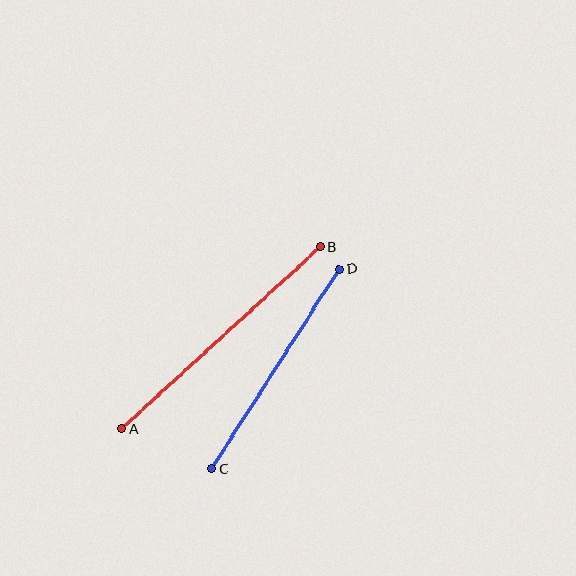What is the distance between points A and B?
The distance is approximately 269 pixels.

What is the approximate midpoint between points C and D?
The midpoint is at approximately (276, 369) pixels.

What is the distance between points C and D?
The distance is approximately 236 pixels.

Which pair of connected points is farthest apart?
Points A and B are farthest apart.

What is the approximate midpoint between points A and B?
The midpoint is at approximately (221, 338) pixels.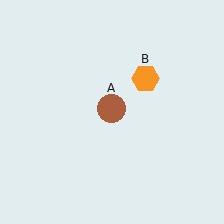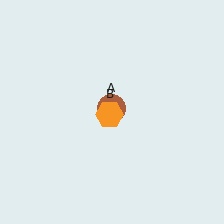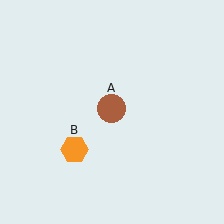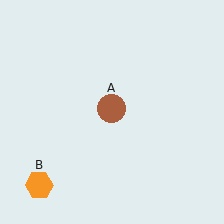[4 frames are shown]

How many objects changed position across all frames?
1 object changed position: orange hexagon (object B).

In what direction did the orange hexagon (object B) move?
The orange hexagon (object B) moved down and to the left.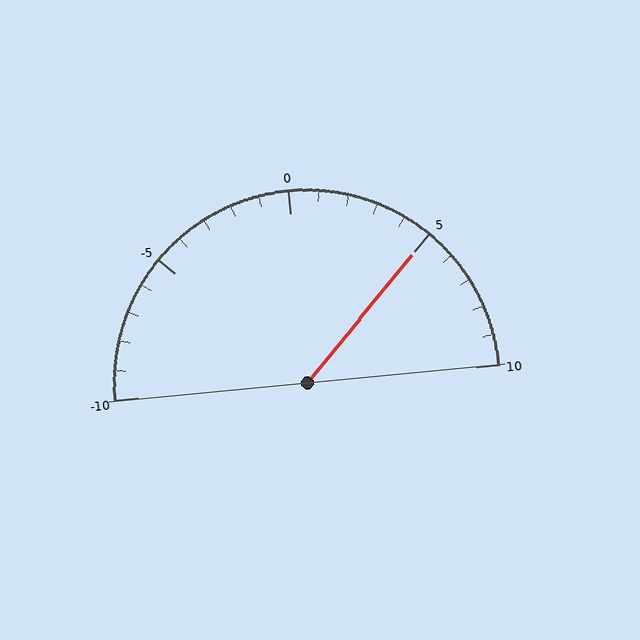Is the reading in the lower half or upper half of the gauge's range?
The reading is in the upper half of the range (-10 to 10).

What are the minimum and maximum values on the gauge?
The gauge ranges from -10 to 10.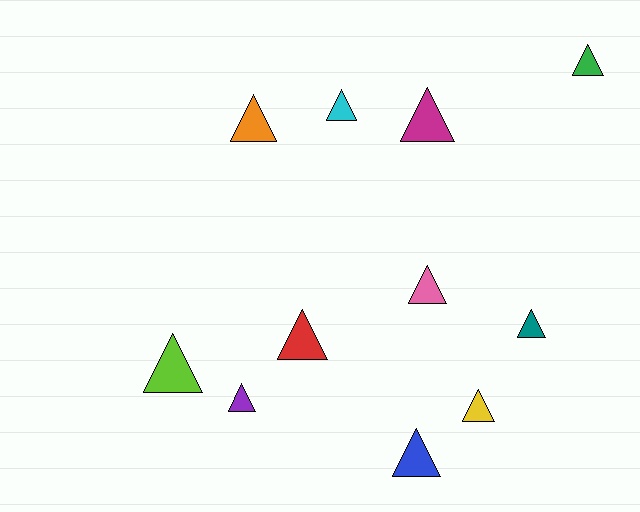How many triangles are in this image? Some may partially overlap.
There are 11 triangles.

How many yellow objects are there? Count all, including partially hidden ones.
There is 1 yellow object.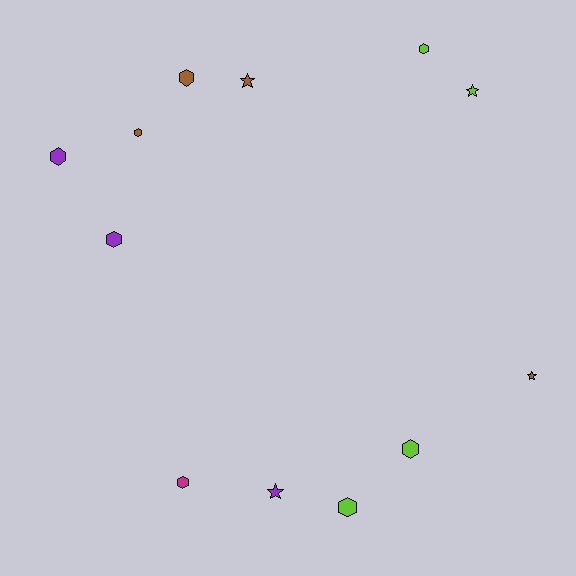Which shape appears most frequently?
Hexagon, with 8 objects.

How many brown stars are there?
There are 2 brown stars.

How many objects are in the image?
There are 12 objects.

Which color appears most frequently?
Brown, with 4 objects.